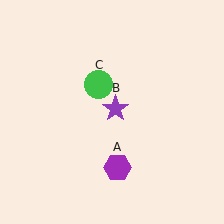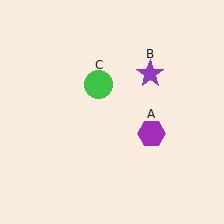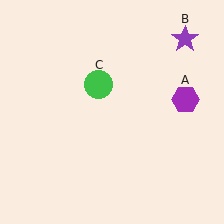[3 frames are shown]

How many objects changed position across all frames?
2 objects changed position: purple hexagon (object A), purple star (object B).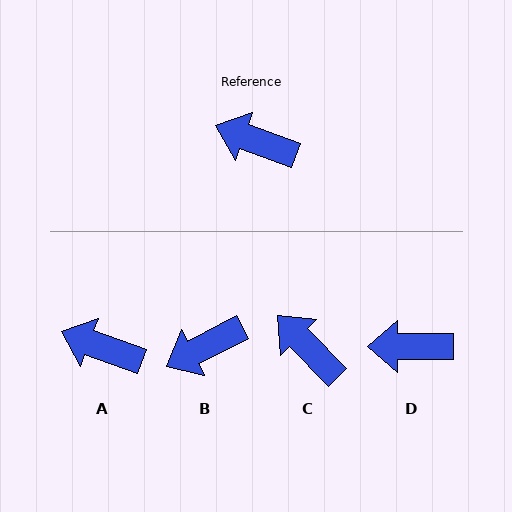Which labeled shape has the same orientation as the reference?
A.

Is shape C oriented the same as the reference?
No, it is off by about 25 degrees.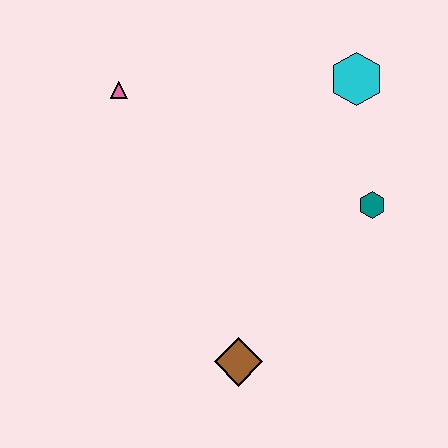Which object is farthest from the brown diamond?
The cyan hexagon is farthest from the brown diamond.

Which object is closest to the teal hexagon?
The cyan hexagon is closest to the teal hexagon.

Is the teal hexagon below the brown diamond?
No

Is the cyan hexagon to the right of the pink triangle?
Yes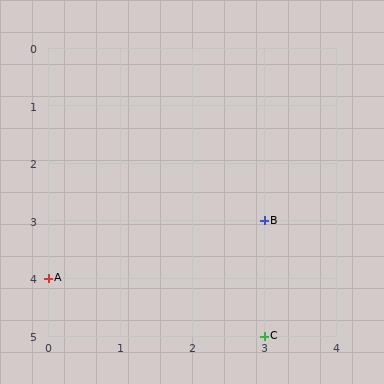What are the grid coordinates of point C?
Point C is at grid coordinates (3, 5).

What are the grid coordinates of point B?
Point B is at grid coordinates (3, 3).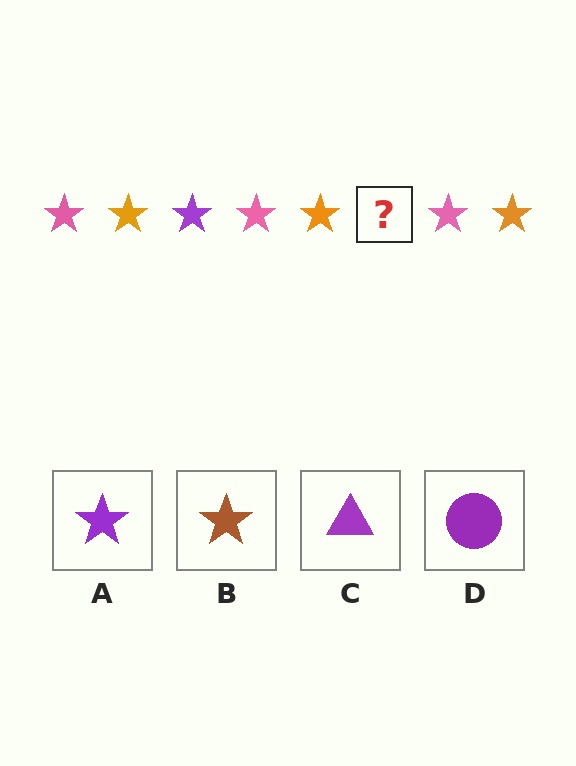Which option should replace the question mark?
Option A.